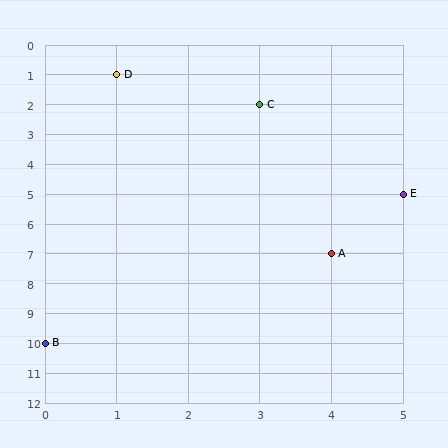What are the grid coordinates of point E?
Point E is at grid coordinates (5, 5).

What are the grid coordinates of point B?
Point B is at grid coordinates (0, 10).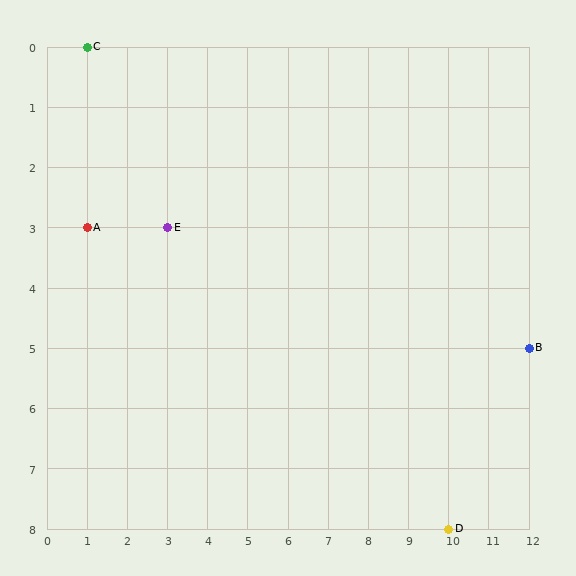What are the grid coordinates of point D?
Point D is at grid coordinates (10, 8).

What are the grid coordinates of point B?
Point B is at grid coordinates (12, 5).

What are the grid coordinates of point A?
Point A is at grid coordinates (1, 3).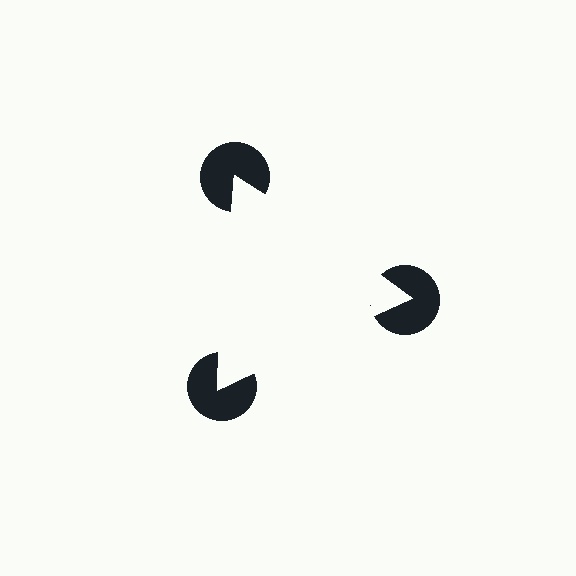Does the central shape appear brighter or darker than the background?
It typically appears slightly brighter than the background, even though no actual brightness change is drawn.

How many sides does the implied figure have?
3 sides.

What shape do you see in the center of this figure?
An illusory triangle — its edges are inferred from the aligned wedge cuts in the pac-man discs, not physically drawn.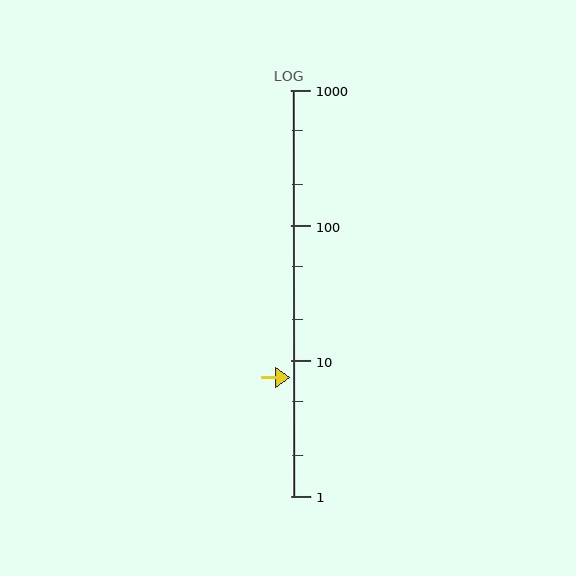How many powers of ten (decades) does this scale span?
The scale spans 3 decades, from 1 to 1000.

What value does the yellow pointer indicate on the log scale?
The pointer indicates approximately 7.5.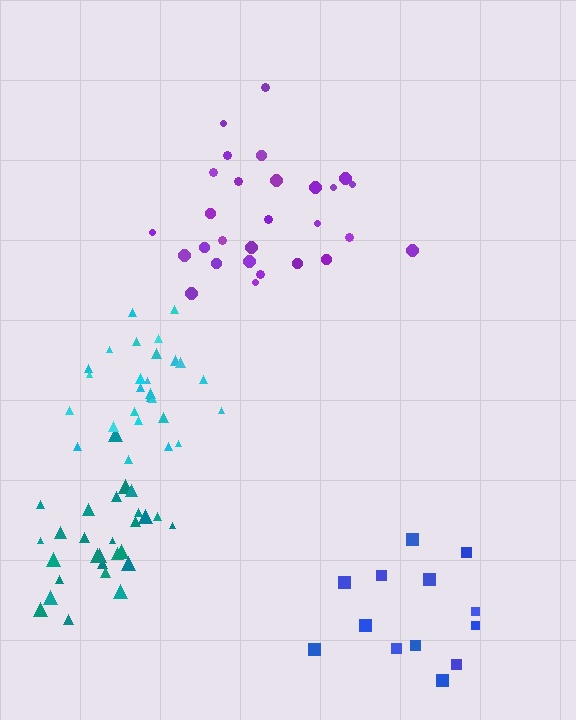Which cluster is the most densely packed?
Teal.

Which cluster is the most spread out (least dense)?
Blue.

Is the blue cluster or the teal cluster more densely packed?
Teal.